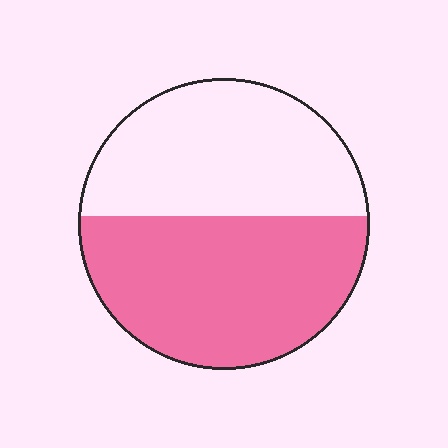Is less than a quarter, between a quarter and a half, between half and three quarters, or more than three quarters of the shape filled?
Between half and three quarters.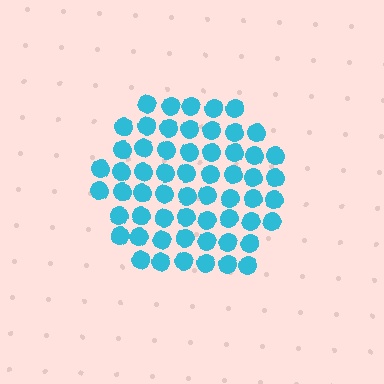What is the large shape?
The large shape is a hexagon.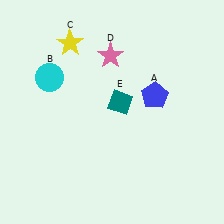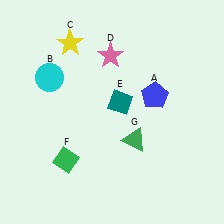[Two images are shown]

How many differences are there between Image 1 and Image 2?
There are 2 differences between the two images.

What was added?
A green diamond (F), a green triangle (G) were added in Image 2.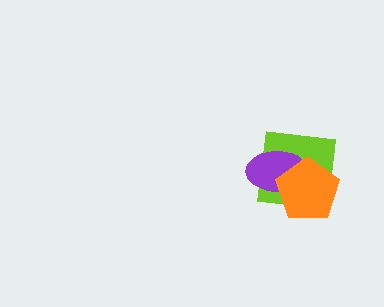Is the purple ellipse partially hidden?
Yes, it is partially covered by another shape.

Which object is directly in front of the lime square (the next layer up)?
The purple ellipse is directly in front of the lime square.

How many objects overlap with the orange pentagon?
2 objects overlap with the orange pentagon.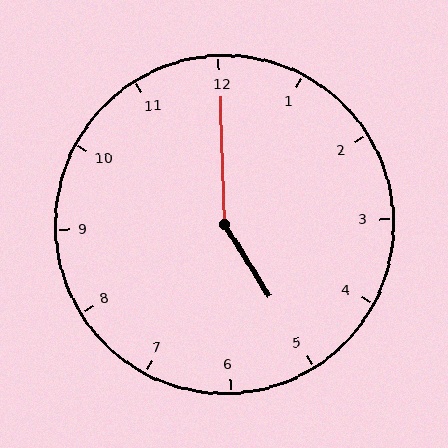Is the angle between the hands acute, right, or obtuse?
It is obtuse.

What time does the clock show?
5:00.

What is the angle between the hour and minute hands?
Approximately 150 degrees.